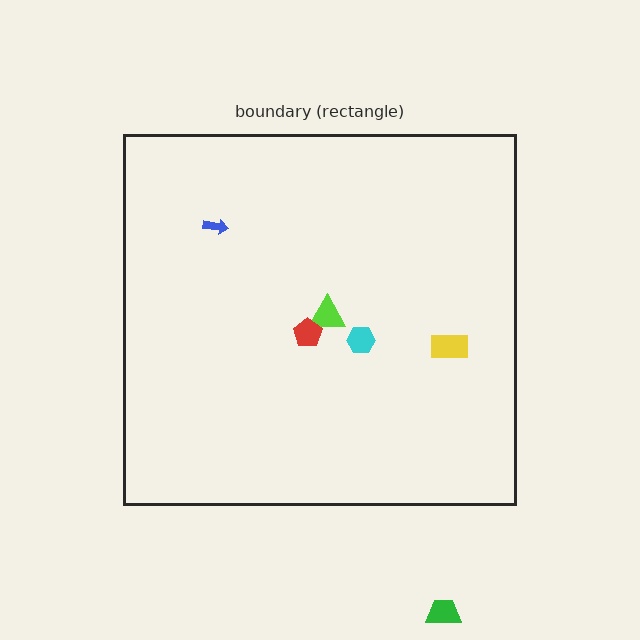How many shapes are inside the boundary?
5 inside, 1 outside.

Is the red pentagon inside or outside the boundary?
Inside.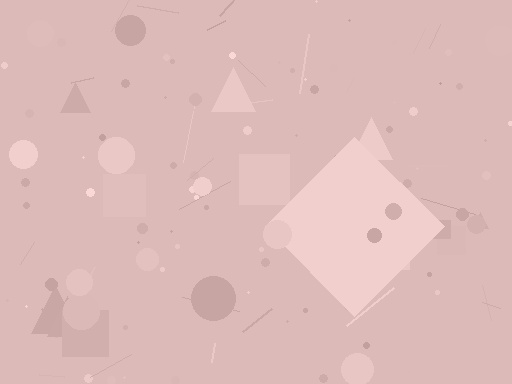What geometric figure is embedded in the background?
A diamond is embedded in the background.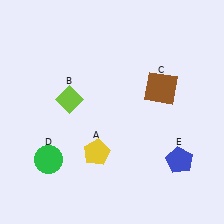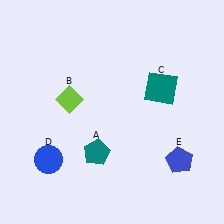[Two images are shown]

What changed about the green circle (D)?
In Image 1, D is green. In Image 2, it changed to blue.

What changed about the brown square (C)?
In Image 1, C is brown. In Image 2, it changed to teal.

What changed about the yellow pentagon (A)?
In Image 1, A is yellow. In Image 2, it changed to teal.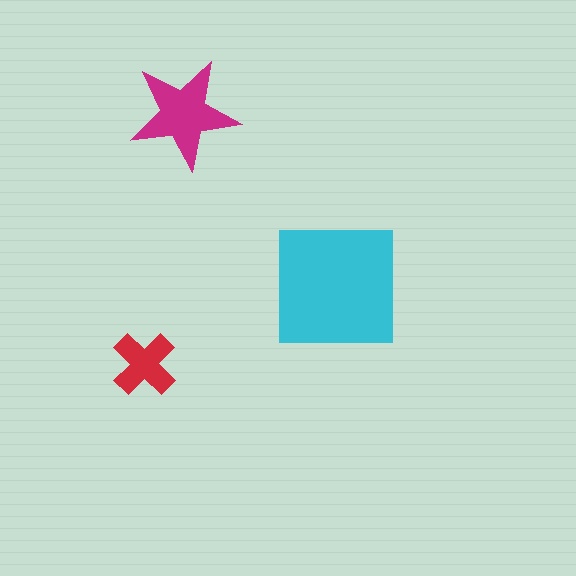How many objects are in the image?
There are 3 objects in the image.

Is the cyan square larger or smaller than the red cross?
Larger.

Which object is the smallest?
The red cross.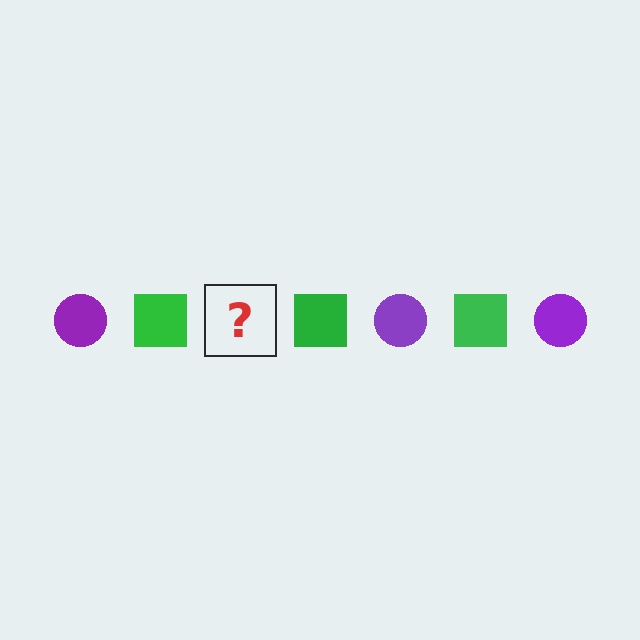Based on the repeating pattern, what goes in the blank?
The blank should be a purple circle.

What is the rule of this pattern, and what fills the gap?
The rule is that the pattern alternates between purple circle and green square. The gap should be filled with a purple circle.